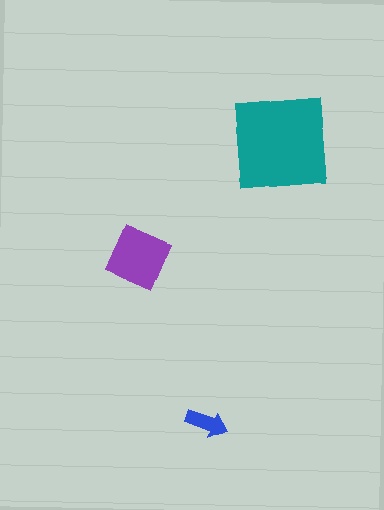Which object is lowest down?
The blue arrow is bottommost.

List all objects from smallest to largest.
The blue arrow, the purple diamond, the teal square.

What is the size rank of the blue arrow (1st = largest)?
3rd.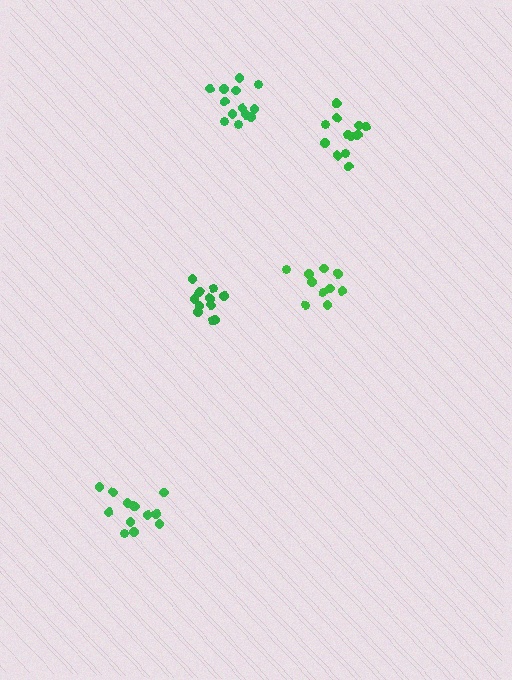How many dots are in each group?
Group 1: 13 dots, Group 2: 10 dots, Group 3: 11 dots, Group 4: 13 dots, Group 5: 12 dots (59 total).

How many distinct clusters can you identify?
There are 5 distinct clusters.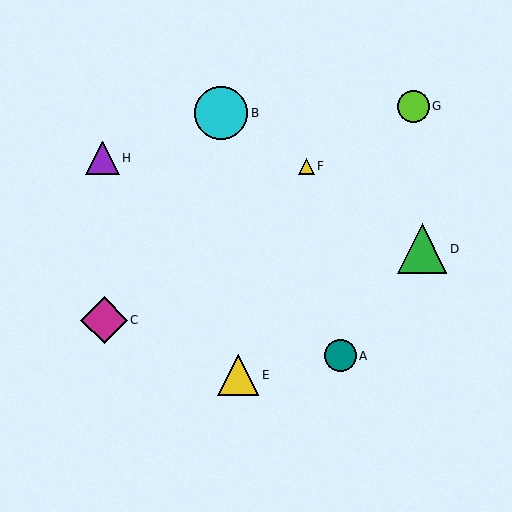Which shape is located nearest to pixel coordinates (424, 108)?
The lime circle (labeled G) at (414, 106) is nearest to that location.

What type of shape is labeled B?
Shape B is a cyan circle.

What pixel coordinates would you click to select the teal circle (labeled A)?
Click at (340, 356) to select the teal circle A.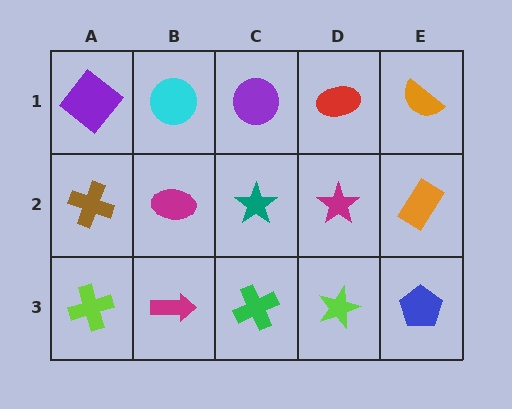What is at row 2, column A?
A brown cross.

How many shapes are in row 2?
5 shapes.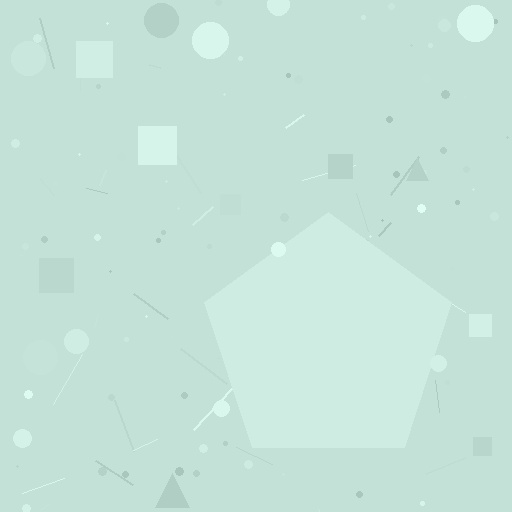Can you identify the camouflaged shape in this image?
The camouflaged shape is a pentagon.